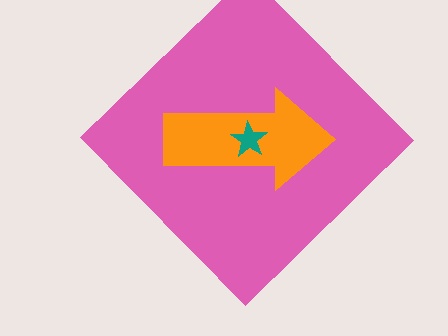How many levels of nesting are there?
3.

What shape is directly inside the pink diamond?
The orange arrow.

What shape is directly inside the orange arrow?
The teal star.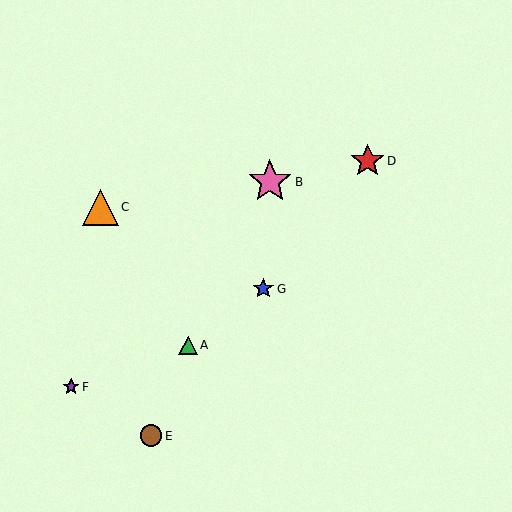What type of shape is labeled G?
Shape G is a blue star.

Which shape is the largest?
The pink star (labeled B) is the largest.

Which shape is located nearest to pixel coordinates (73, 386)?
The purple star (labeled F) at (71, 387) is nearest to that location.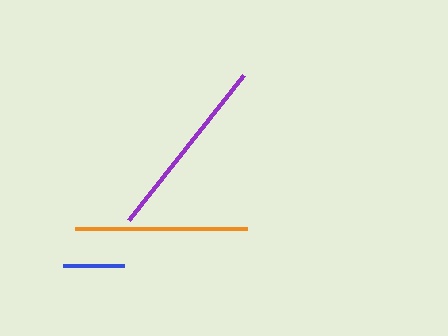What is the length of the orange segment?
The orange segment is approximately 172 pixels long.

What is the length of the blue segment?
The blue segment is approximately 61 pixels long.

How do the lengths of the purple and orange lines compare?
The purple and orange lines are approximately the same length.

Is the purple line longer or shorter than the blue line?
The purple line is longer than the blue line.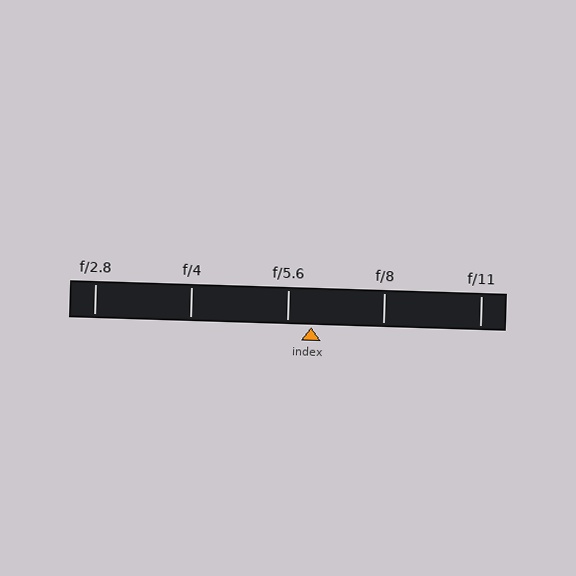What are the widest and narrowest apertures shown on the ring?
The widest aperture shown is f/2.8 and the narrowest is f/11.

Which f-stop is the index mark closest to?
The index mark is closest to f/5.6.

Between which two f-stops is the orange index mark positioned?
The index mark is between f/5.6 and f/8.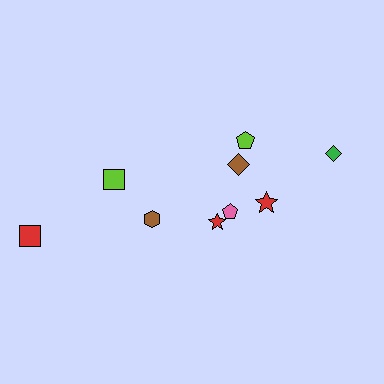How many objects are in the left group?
There are 3 objects.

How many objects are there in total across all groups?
There are 9 objects.